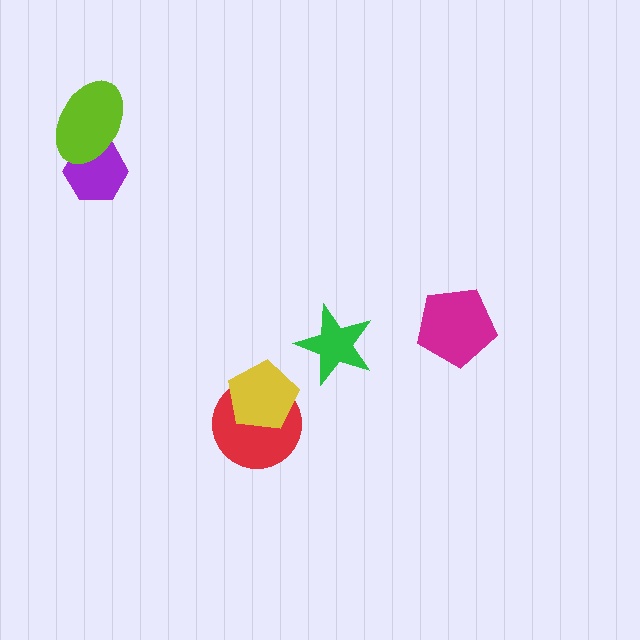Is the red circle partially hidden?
Yes, it is partially covered by another shape.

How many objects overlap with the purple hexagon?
1 object overlaps with the purple hexagon.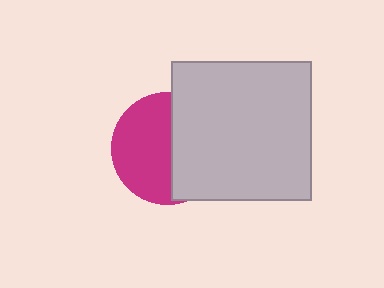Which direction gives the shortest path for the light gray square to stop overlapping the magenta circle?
Moving right gives the shortest separation.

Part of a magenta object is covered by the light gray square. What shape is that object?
It is a circle.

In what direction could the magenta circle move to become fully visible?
The magenta circle could move left. That would shift it out from behind the light gray square entirely.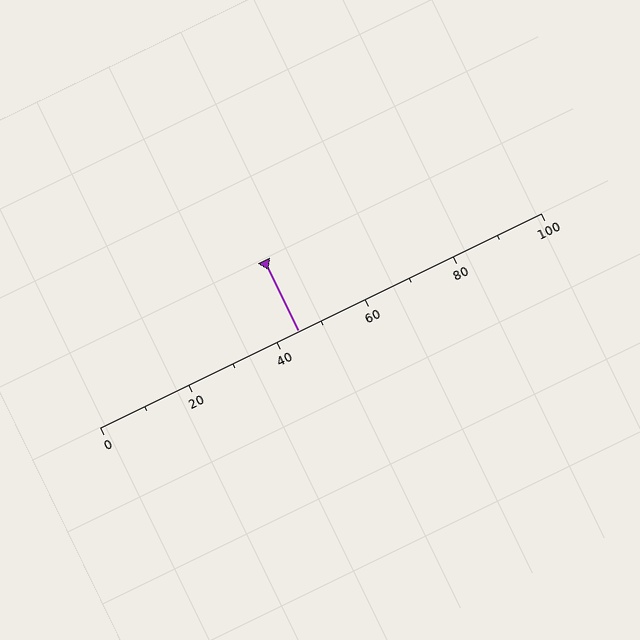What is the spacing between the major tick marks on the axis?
The major ticks are spaced 20 apart.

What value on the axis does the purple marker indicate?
The marker indicates approximately 45.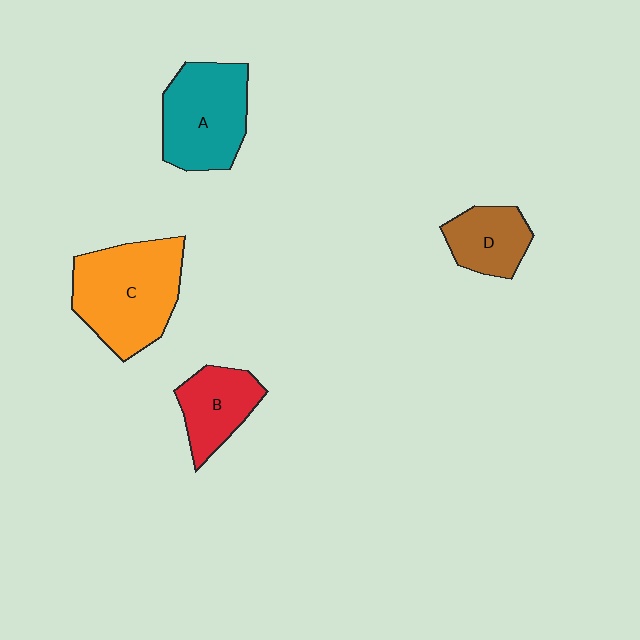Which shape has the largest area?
Shape C (orange).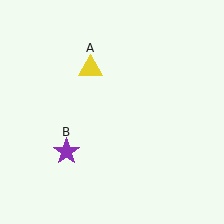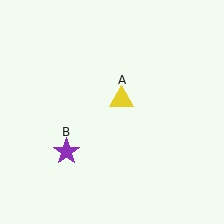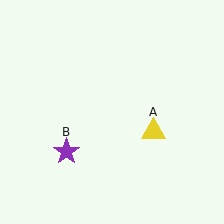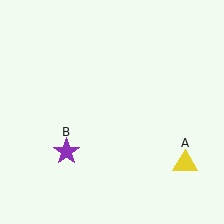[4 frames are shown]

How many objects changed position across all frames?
1 object changed position: yellow triangle (object A).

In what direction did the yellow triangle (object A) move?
The yellow triangle (object A) moved down and to the right.